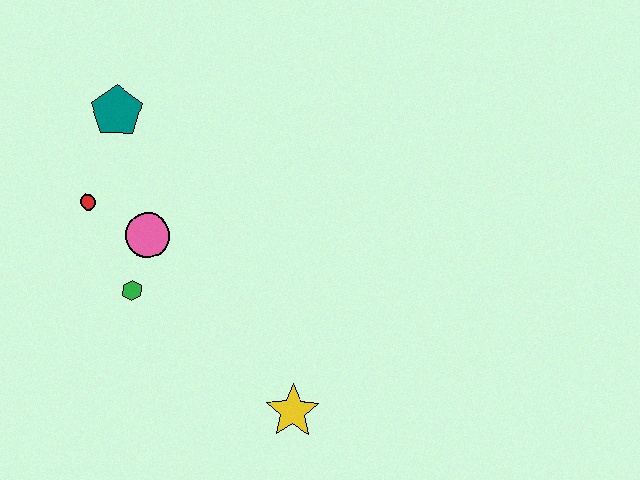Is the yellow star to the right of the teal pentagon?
Yes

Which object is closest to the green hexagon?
The pink circle is closest to the green hexagon.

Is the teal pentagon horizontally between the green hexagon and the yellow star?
No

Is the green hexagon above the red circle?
No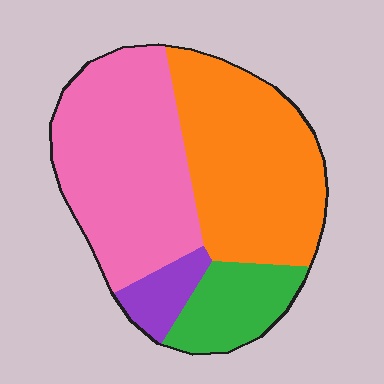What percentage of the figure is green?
Green covers 14% of the figure.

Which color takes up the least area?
Purple, at roughly 5%.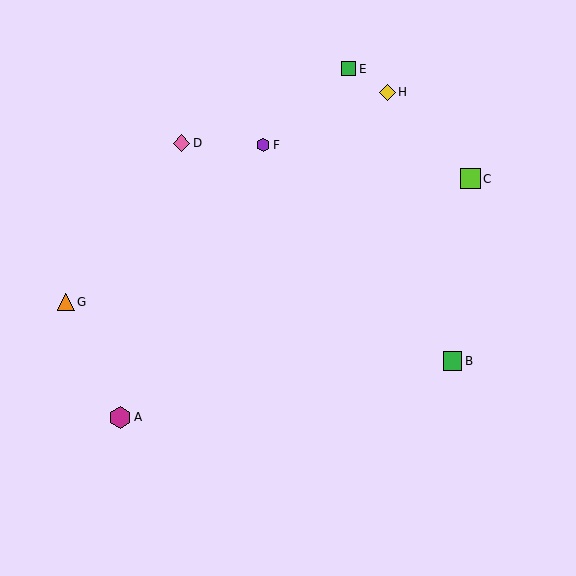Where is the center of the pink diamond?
The center of the pink diamond is at (182, 143).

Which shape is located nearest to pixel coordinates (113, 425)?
The magenta hexagon (labeled A) at (120, 418) is nearest to that location.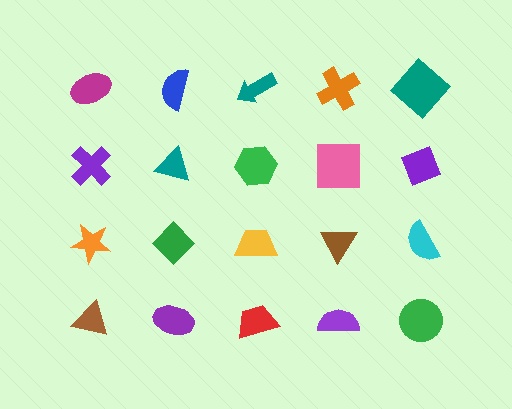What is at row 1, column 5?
A teal diamond.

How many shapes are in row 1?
5 shapes.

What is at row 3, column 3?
A yellow trapezoid.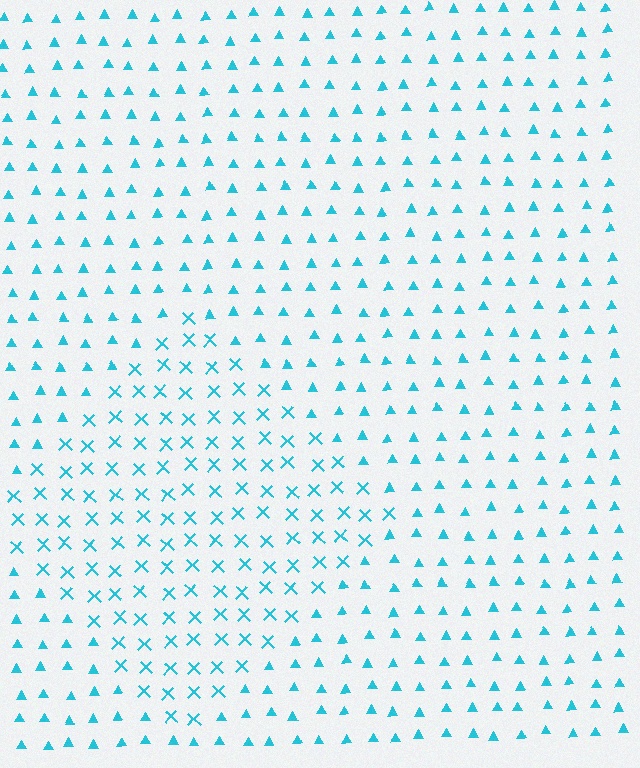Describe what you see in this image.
The image is filled with small cyan elements arranged in a uniform grid. A diamond-shaped region contains X marks, while the surrounding area contains triangles. The boundary is defined purely by the change in element shape.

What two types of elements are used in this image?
The image uses X marks inside the diamond region and triangles outside it.